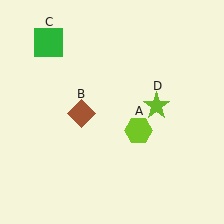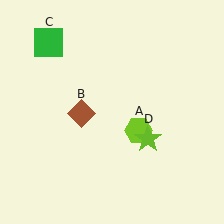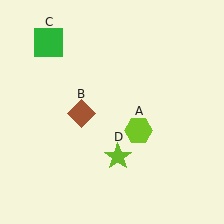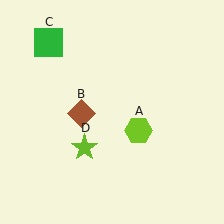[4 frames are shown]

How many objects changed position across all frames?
1 object changed position: lime star (object D).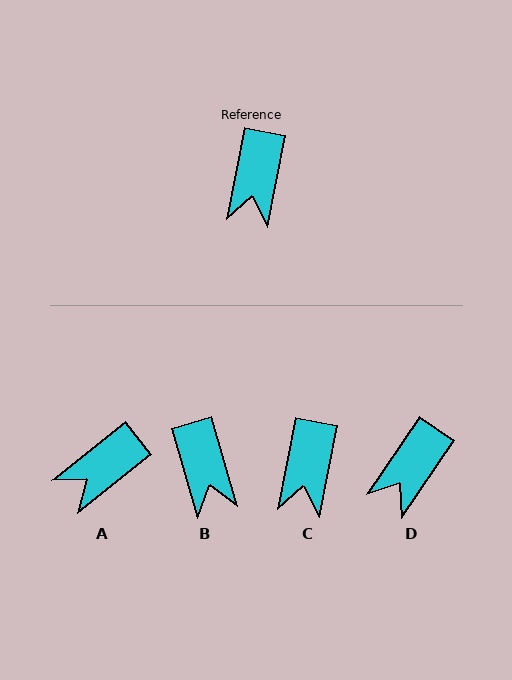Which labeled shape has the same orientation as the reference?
C.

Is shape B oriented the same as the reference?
No, it is off by about 27 degrees.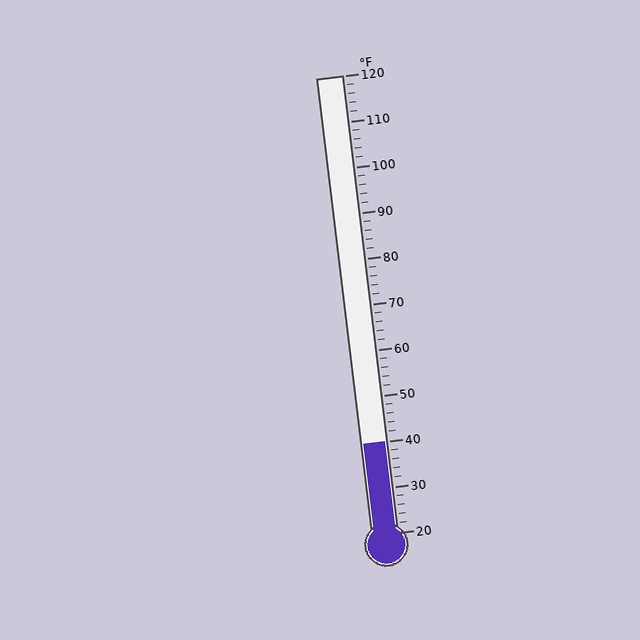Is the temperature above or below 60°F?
The temperature is below 60°F.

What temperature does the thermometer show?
The thermometer shows approximately 40°F.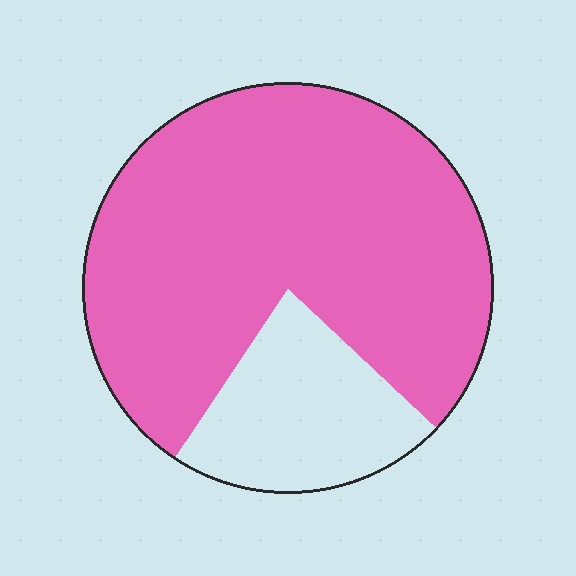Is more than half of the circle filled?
Yes.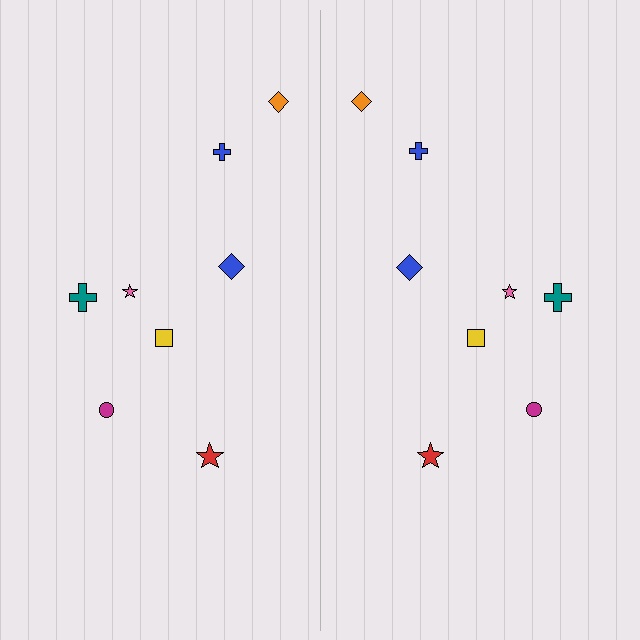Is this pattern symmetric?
Yes, this pattern has bilateral (reflection) symmetry.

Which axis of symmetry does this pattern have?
The pattern has a vertical axis of symmetry running through the center of the image.